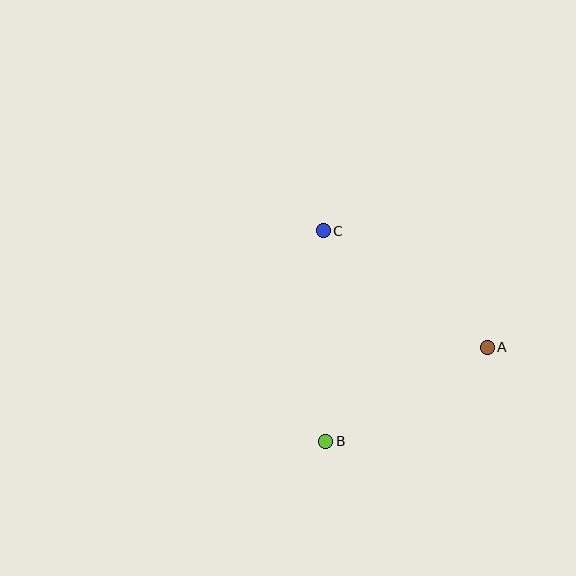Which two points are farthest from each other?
Points B and C are farthest from each other.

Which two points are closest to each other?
Points A and B are closest to each other.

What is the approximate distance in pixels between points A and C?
The distance between A and C is approximately 202 pixels.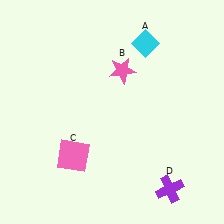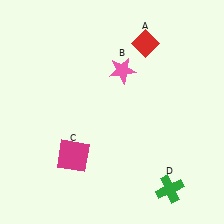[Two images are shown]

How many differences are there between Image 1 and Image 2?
There are 3 differences between the two images.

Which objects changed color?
A changed from cyan to red. C changed from pink to magenta. D changed from purple to green.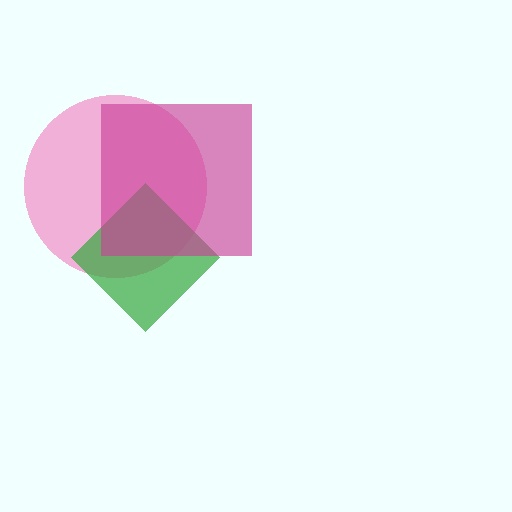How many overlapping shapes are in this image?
There are 3 overlapping shapes in the image.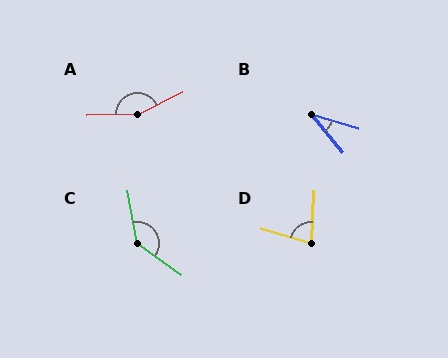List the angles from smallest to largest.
B (34°), D (76°), C (135°), A (155°).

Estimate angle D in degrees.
Approximately 76 degrees.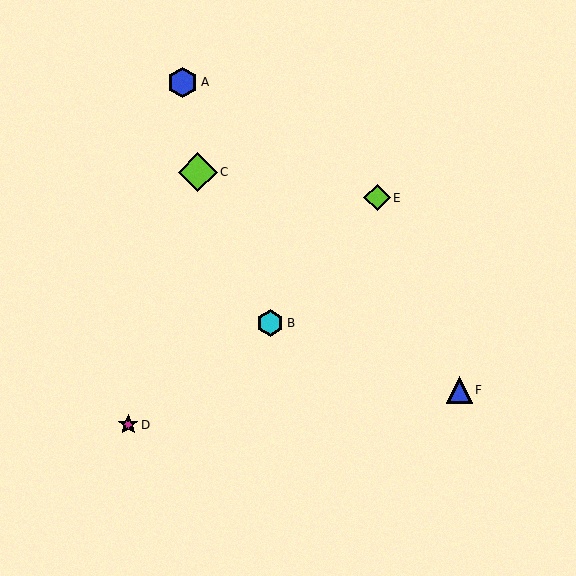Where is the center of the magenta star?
The center of the magenta star is at (128, 425).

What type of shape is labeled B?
Shape B is a cyan hexagon.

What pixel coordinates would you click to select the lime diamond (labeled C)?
Click at (198, 172) to select the lime diamond C.